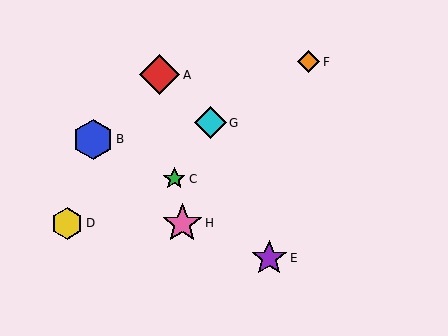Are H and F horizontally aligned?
No, H is at y≈223 and F is at y≈62.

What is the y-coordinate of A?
Object A is at y≈75.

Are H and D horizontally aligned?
Yes, both are at y≈223.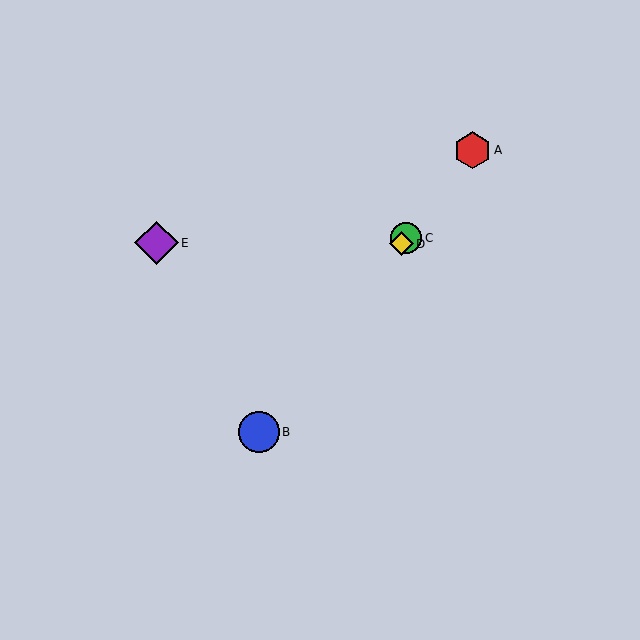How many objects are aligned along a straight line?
4 objects (A, B, C, D) are aligned along a straight line.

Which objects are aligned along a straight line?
Objects A, B, C, D are aligned along a straight line.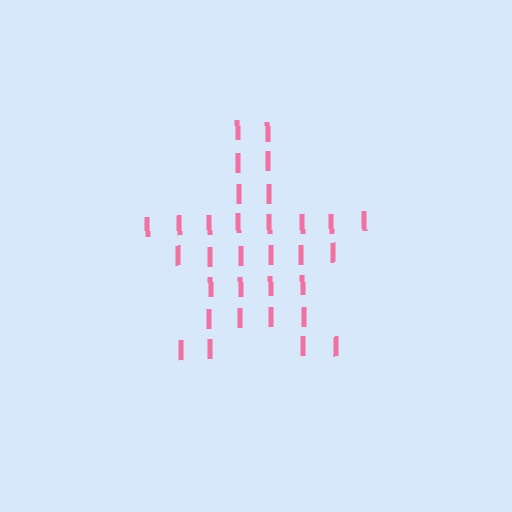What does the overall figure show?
The overall figure shows a star.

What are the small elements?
The small elements are letter I's.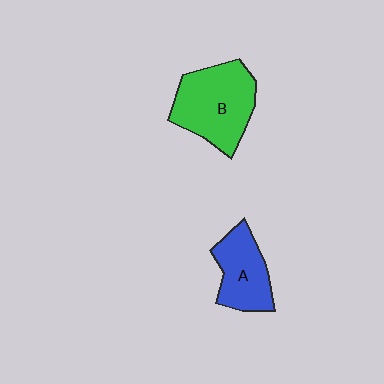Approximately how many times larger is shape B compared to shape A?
Approximately 1.5 times.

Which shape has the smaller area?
Shape A (blue).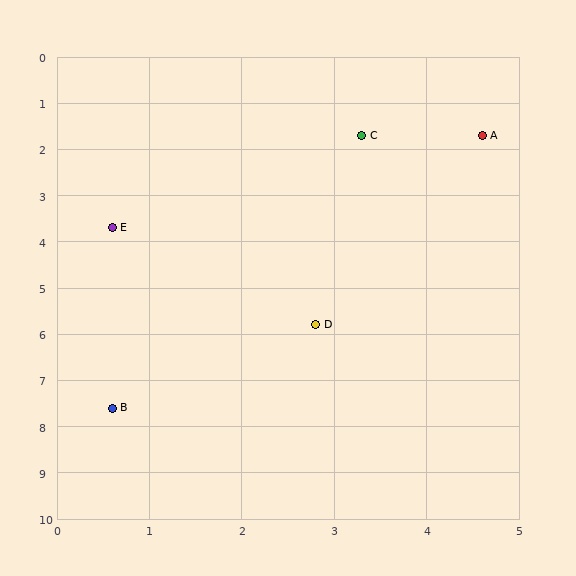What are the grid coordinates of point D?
Point D is at approximately (2.8, 5.8).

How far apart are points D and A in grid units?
Points D and A are about 4.5 grid units apart.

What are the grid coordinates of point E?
Point E is at approximately (0.6, 3.7).